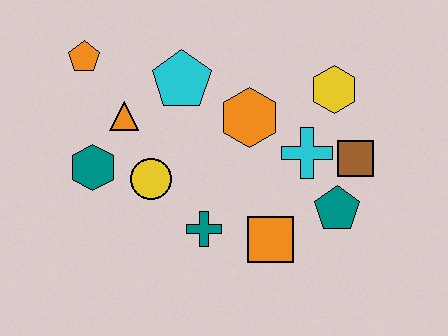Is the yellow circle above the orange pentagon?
No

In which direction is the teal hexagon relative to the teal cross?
The teal hexagon is to the left of the teal cross.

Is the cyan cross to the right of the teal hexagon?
Yes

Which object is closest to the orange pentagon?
The orange triangle is closest to the orange pentagon.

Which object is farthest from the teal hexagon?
The brown square is farthest from the teal hexagon.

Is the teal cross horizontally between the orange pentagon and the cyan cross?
Yes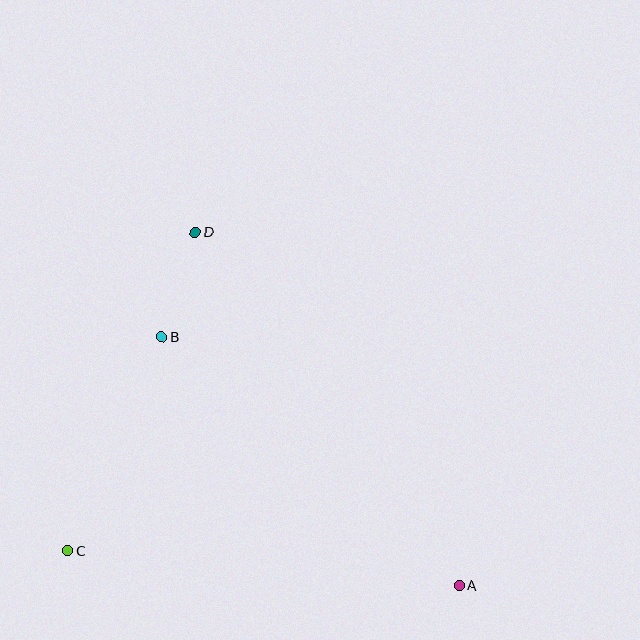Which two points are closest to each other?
Points B and D are closest to each other.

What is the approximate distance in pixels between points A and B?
The distance between A and B is approximately 387 pixels.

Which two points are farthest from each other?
Points A and D are farthest from each other.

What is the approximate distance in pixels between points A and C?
The distance between A and C is approximately 393 pixels.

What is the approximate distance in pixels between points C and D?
The distance between C and D is approximately 343 pixels.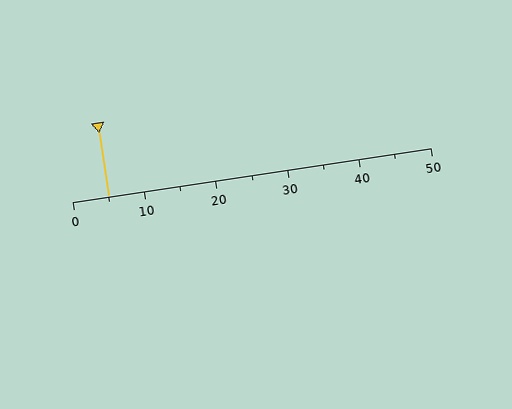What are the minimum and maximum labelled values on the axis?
The axis runs from 0 to 50.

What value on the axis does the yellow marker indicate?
The marker indicates approximately 5.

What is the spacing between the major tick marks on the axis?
The major ticks are spaced 10 apart.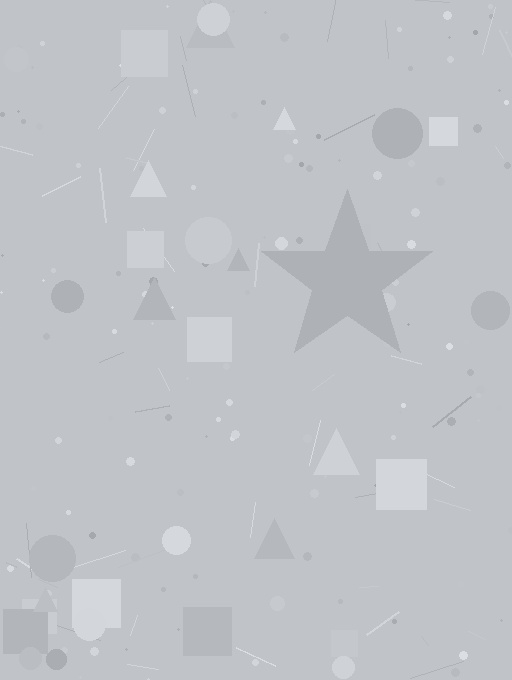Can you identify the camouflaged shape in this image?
The camouflaged shape is a star.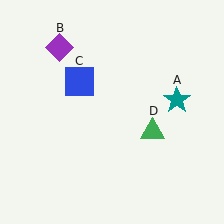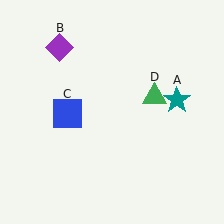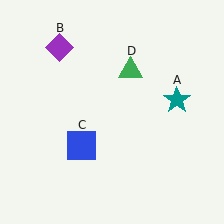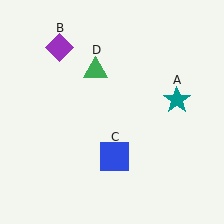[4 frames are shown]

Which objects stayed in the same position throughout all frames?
Teal star (object A) and purple diamond (object B) remained stationary.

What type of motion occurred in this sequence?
The blue square (object C), green triangle (object D) rotated counterclockwise around the center of the scene.